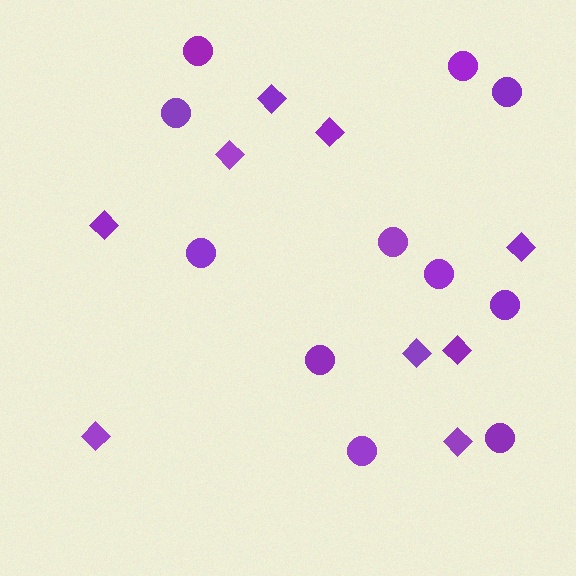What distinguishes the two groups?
There are 2 groups: one group of circles (11) and one group of diamonds (9).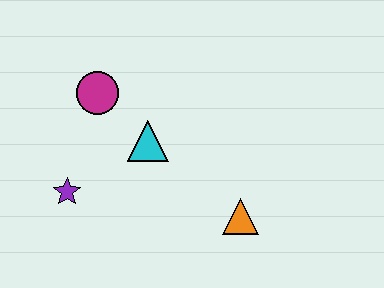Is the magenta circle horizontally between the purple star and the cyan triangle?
Yes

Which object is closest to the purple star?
The cyan triangle is closest to the purple star.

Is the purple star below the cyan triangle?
Yes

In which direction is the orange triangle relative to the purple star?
The orange triangle is to the right of the purple star.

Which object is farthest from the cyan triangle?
The orange triangle is farthest from the cyan triangle.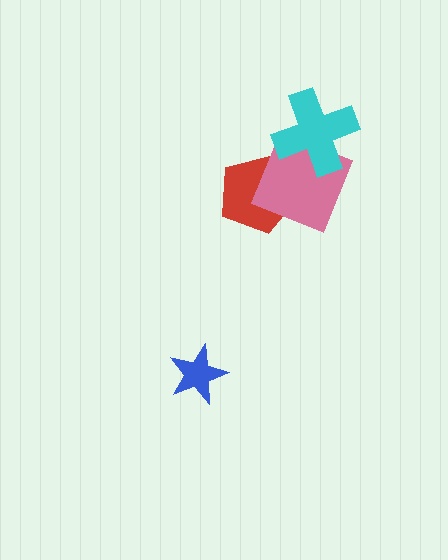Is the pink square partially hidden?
Yes, it is partially covered by another shape.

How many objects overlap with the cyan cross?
1 object overlaps with the cyan cross.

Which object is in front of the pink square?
The cyan cross is in front of the pink square.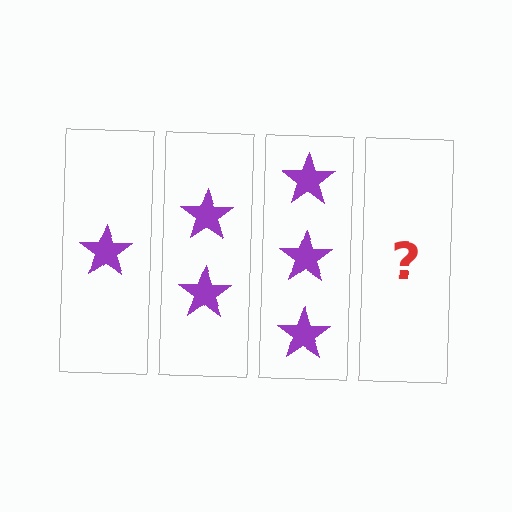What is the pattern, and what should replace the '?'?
The pattern is that each step adds one more star. The '?' should be 4 stars.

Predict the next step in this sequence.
The next step is 4 stars.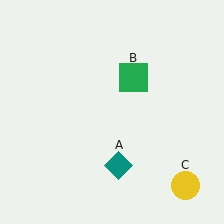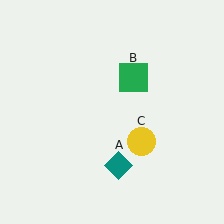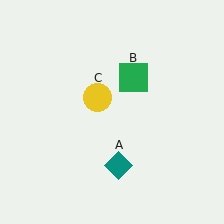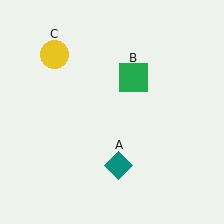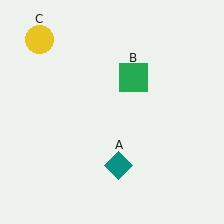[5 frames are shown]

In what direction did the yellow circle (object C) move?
The yellow circle (object C) moved up and to the left.